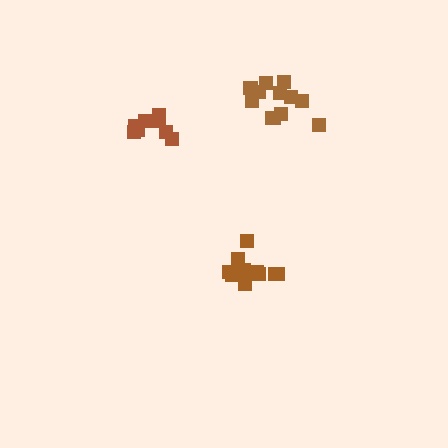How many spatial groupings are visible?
There are 3 spatial groupings.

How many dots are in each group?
Group 1: 8 dots, Group 2: 11 dots, Group 3: 12 dots (31 total).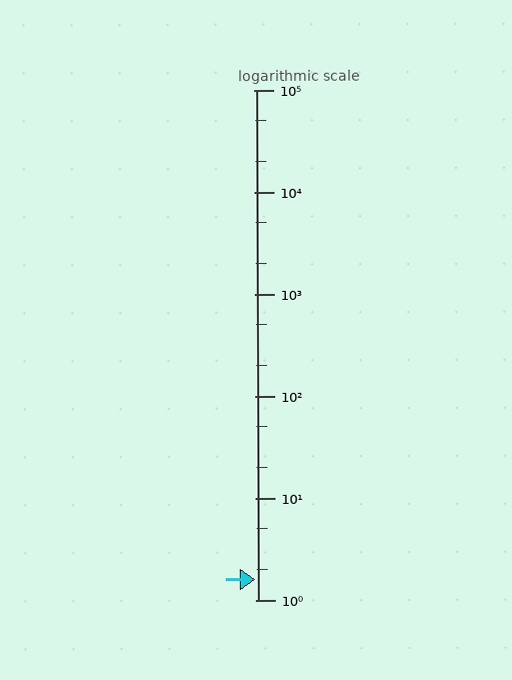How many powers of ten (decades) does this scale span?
The scale spans 5 decades, from 1 to 100000.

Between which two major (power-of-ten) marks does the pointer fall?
The pointer is between 1 and 10.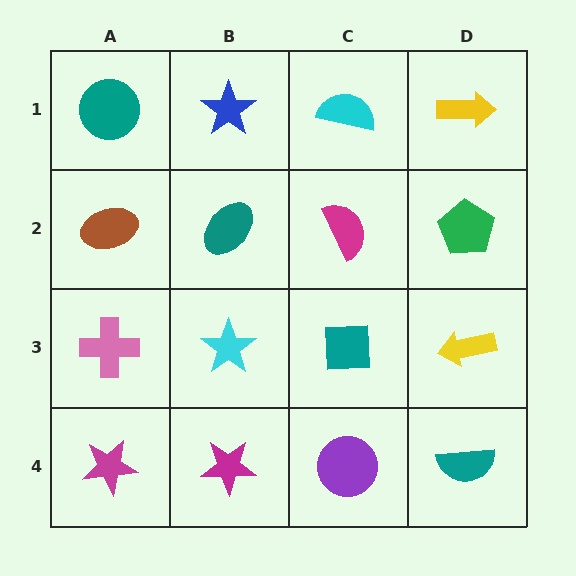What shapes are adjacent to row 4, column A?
A pink cross (row 3, column A), a magenta star (row 4, column B).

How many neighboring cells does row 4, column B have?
3.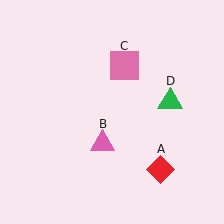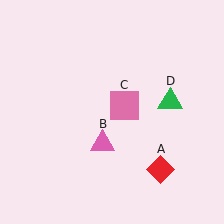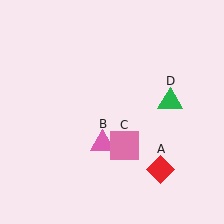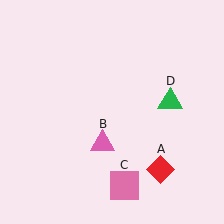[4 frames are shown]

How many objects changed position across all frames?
1 object changed position: pink square (object C).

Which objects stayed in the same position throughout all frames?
Red diamond (object A) and pink triangle (object B) and green triangle (object D) remained stationary.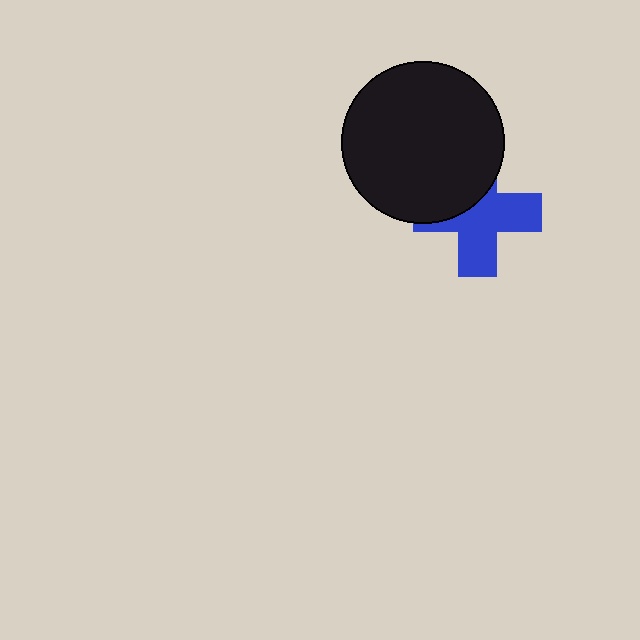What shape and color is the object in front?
The object in front is a black circle.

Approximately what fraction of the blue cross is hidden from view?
Roughly 40% of the blue cross is hidden behind the black circle.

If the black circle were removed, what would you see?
You would see the complete blue cross.